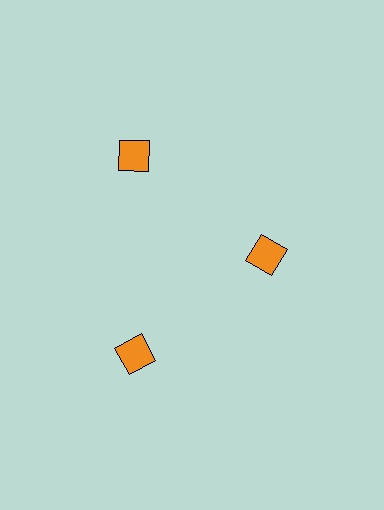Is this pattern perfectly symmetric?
No. The 3 orange diamonds are arranged in a ring, but one element near the 3 o'clock position is pulled inward toward the center, breaking the 3-fold rotational symmetry.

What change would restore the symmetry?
The symmetry would be restored by moving it outward, back onto the ring so that all 3 diamonds sit at equal angles and equal distance from the center.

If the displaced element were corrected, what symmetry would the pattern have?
It would have 3-fold rotational symmetry — the pattern would map onto itself every 120 degrees.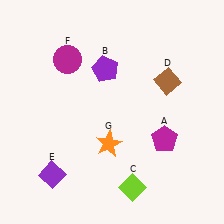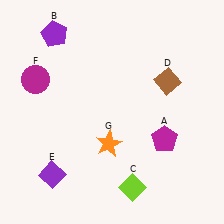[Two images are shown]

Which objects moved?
The objects that moved are: the purple pentagon (B), the magenta circle (F).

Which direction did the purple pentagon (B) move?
The purple pentagon (B) moved left.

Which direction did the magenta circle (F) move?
The magenta circle (F) moved left.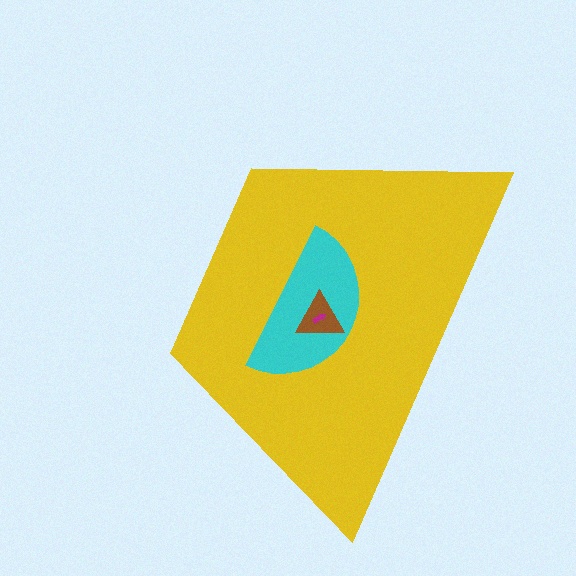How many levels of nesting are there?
4.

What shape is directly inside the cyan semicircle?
The brown triangle.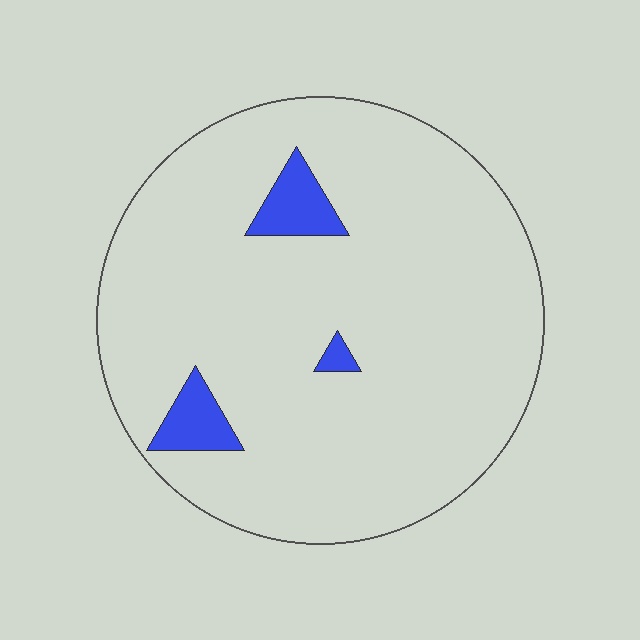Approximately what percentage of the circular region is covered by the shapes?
Approximately 5%.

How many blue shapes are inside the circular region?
3.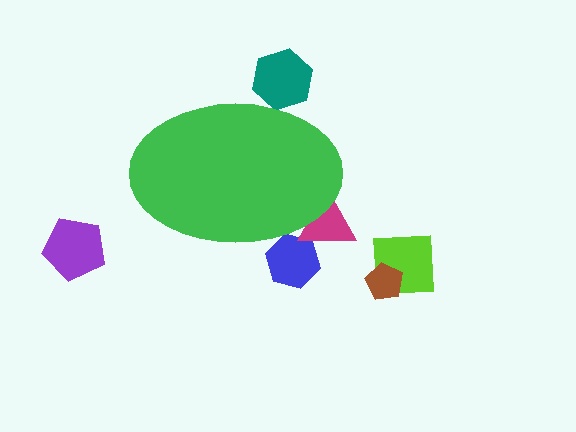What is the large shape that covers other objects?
A green ellipse.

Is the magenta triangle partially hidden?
Yes, the magenta triangle is partially hidden behind the green ellipse.